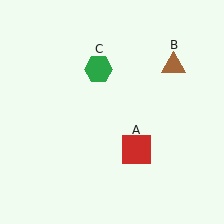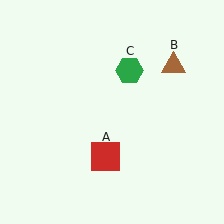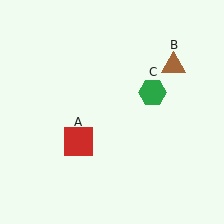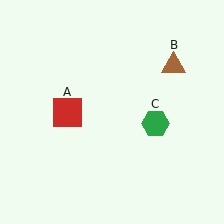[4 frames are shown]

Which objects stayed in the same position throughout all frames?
Brown triangle (object B) remained stationary.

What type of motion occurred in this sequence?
The red square (object A), green hexagon (object C) rotated clockwise around the center of the scene.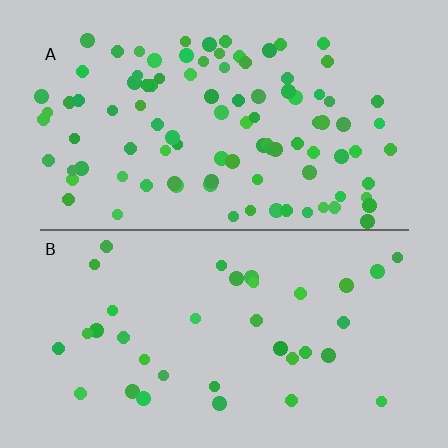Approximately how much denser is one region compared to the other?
Approximately 2.8× — region A over region B.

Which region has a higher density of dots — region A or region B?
A (the top).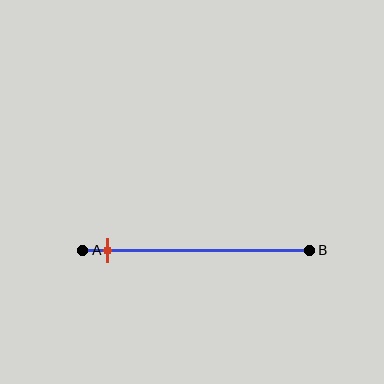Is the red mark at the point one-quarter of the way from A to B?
No, the mark is at about 10% from A, not at the 25% one-quarter point.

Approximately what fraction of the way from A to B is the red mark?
The red mark is approximately 10% of the way from A to B.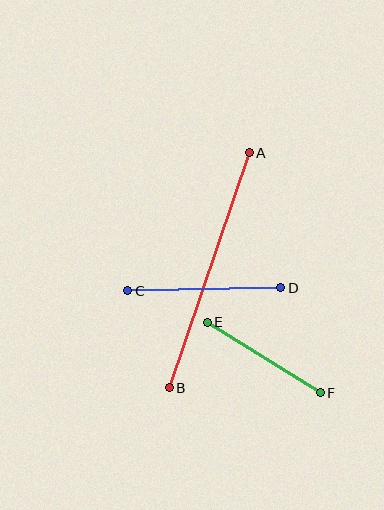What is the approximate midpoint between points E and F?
The midpoint is at approximately (264, 358) pixels.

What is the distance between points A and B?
The distance is approximately 248 pixels.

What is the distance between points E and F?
The distance is approximately 133 pixels.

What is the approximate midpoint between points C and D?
The midpoint is at approximately (204, 289) pixels.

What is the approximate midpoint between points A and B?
The midpoint is at approximately (209, 270) pixels.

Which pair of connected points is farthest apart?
Points A and B are farthest apart.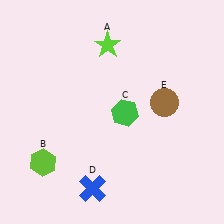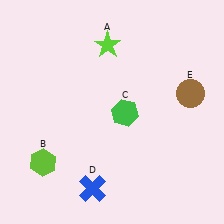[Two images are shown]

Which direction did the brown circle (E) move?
The brown circle (E) moved right.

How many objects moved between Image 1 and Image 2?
1 object moved between the two images.